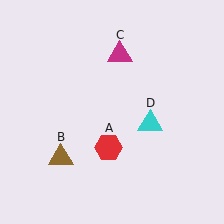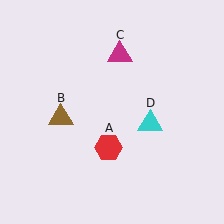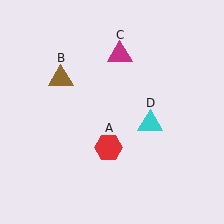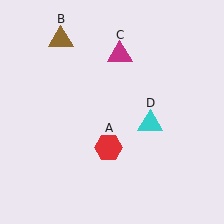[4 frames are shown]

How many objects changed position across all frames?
1 object changed position: brown triangle (object B).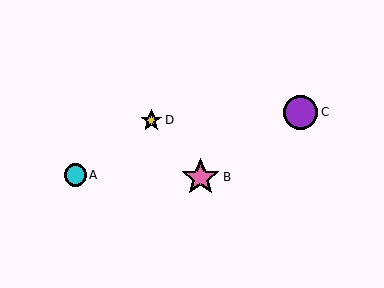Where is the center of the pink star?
The center of the pink star is at (201, 177).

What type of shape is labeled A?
Shape A is a cyan circle.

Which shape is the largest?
The pink star (labeled B) is the largest.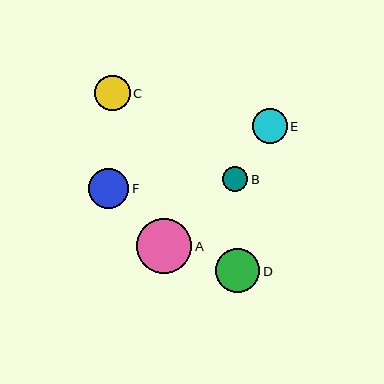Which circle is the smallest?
Circle B is the smallest with a size of approximately 25 pixels.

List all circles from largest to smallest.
From largest to smallest: A, D, F, C, E, B.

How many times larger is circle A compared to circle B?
Circle A is approximately 2.2 times the size of circle B.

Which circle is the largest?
Circle A is the largest with a size of approximately 55 pixels.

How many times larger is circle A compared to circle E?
Circle A is approximately 1.6 times the size of circle E.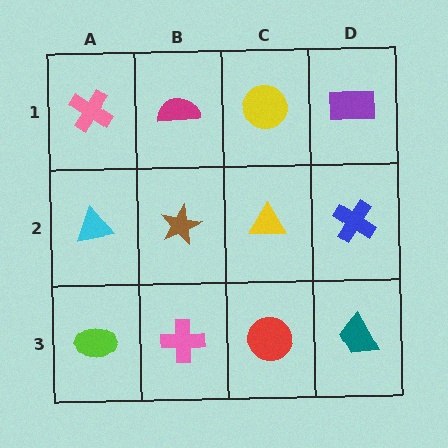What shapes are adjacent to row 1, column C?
A yellow triangle (row 2, column C), a magenta semicircle (row 1, column B), a purple rectangle (row 1, column D).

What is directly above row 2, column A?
A pink cross.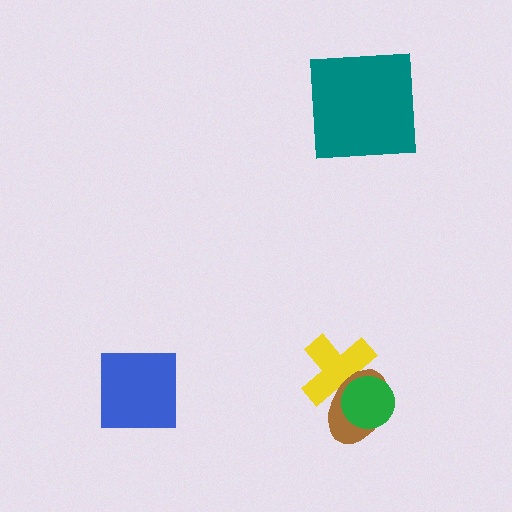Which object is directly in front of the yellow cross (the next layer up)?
The brown ellipse is directly in front of the yellow cross.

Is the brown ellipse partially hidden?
Yes, it is partially covered by another shape.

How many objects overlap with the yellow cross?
2 objects overlap with the yellow cross.